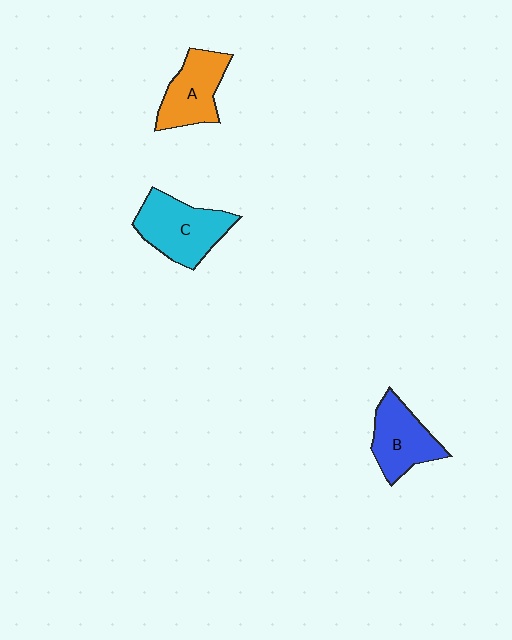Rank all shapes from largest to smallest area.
From largest to smallest: C (cyan), B (blue), A (orange).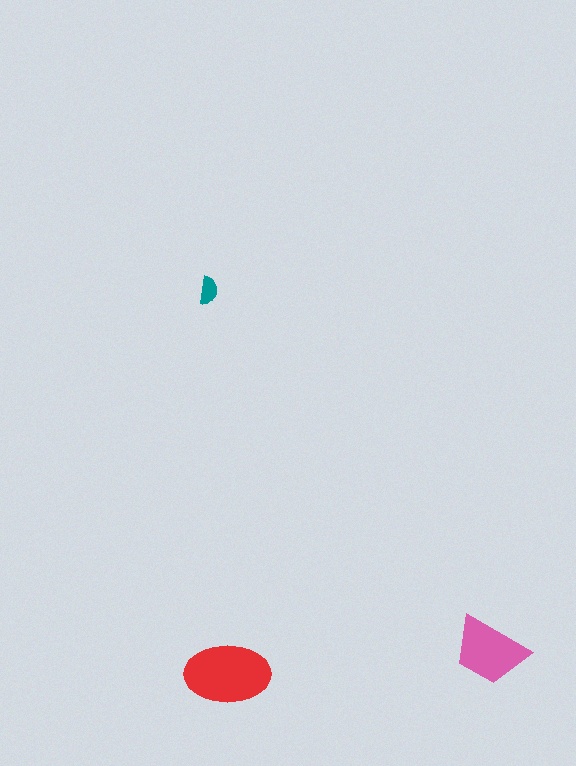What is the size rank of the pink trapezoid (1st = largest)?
2nd.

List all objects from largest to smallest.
The red ellipse, the pink trapezoid, the teal semicircle.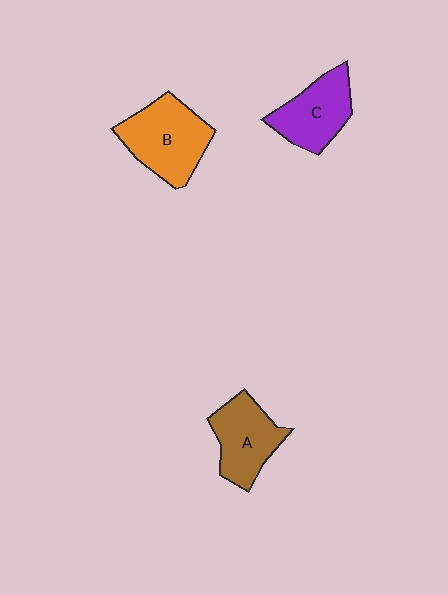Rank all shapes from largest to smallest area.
From largest to smallest: B (orange), A (brown), C (purple).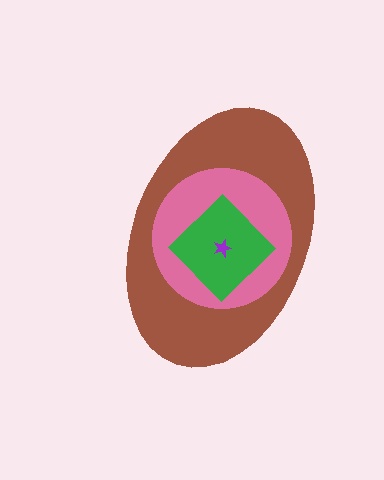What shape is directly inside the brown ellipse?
The pink circle.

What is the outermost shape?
The brown ellipse.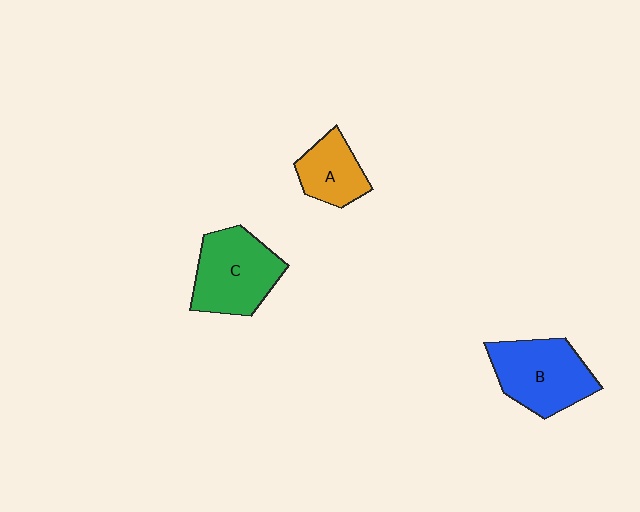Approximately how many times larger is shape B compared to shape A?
Approximately 1.6 times.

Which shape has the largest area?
Shape C (green).